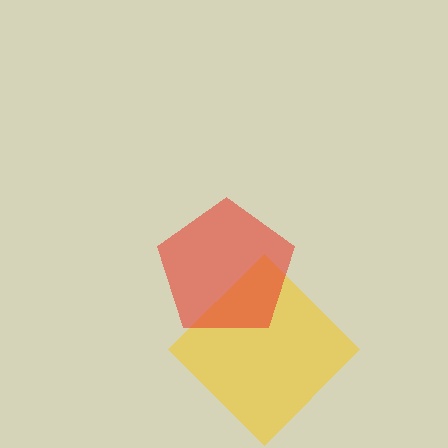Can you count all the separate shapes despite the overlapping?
Yes, there are 2 separate shapes.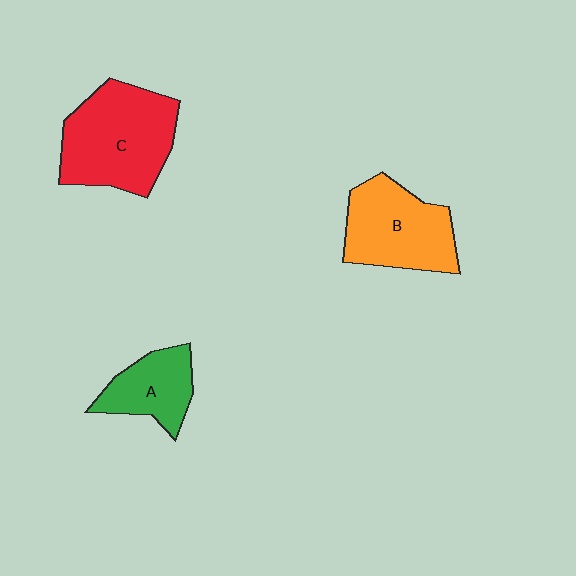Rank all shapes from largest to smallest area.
From largest to smallest: C (red), B (orange), A (green).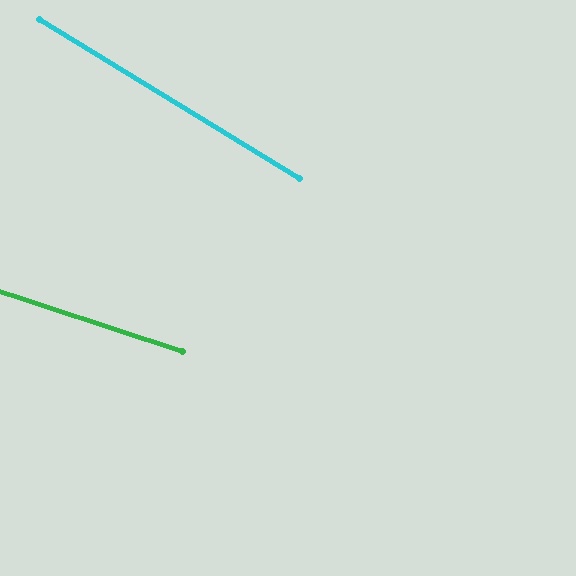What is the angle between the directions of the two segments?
Approximately 13 degrees.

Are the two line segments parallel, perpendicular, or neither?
Neither parallel nor perpendicular — they differ by about 13°.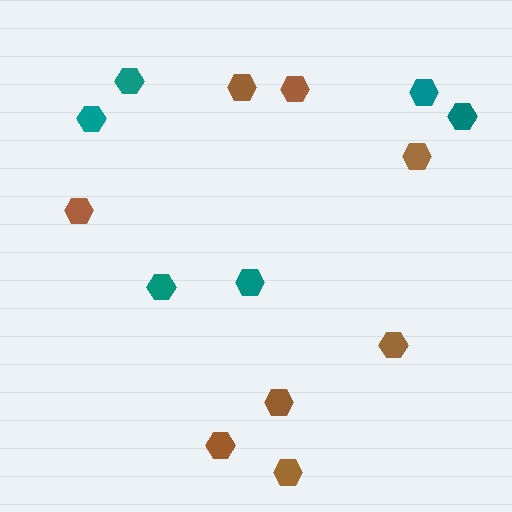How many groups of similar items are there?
There are 2 groups: one group of brown hexagons (8) and one group of teal hexagons (6).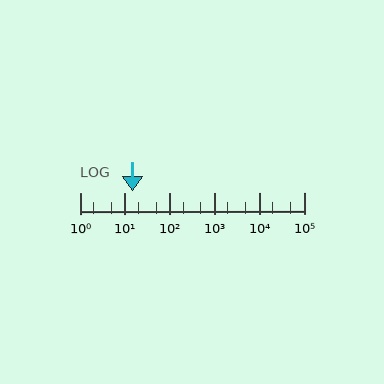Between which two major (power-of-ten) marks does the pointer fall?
The pointer is between 10 and 100.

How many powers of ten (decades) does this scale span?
The scale spans 5 decades, from 1 to 100000.